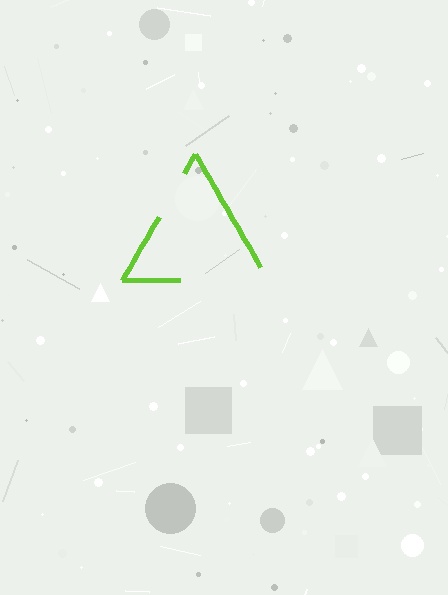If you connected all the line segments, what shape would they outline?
They would outline a triangle.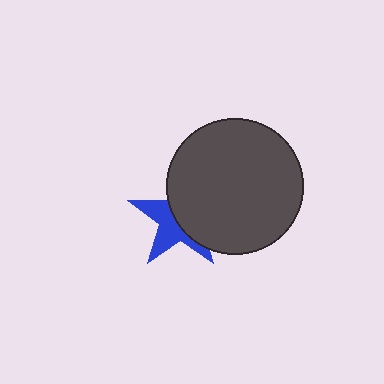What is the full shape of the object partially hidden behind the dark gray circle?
The partially hidden object is a blue star.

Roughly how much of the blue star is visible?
About half of it is visible (roughly 45%).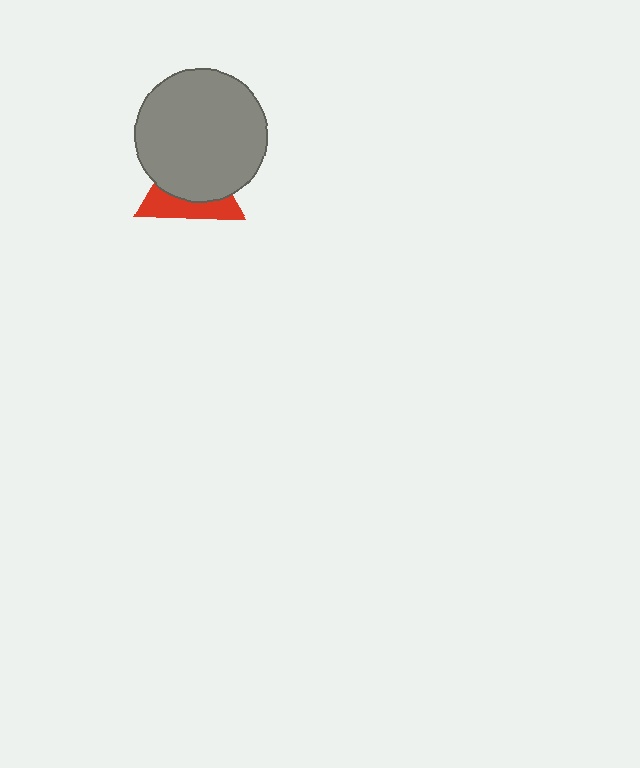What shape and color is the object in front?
The object in front is a gray circle.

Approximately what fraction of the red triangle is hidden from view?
Roughly 61% of the red triangle is hidden behind the gray circle.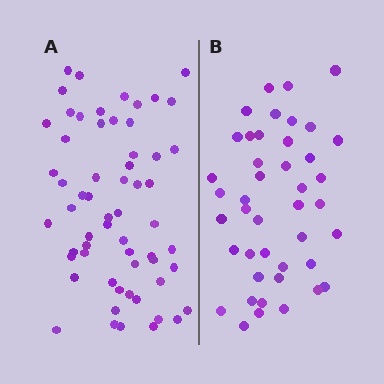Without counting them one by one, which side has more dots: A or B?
Region A (the left region) has more dots.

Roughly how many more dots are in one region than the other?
Region A has approximately 15 more dots than region B.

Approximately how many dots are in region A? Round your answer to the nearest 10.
About 60 dots.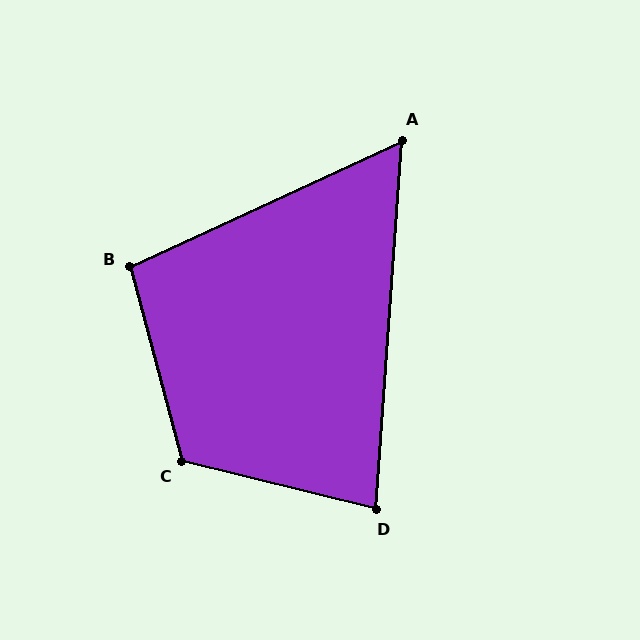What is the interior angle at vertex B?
Approximately 100 degrees (obtuse).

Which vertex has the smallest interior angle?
A, at approximately 61 degrees.